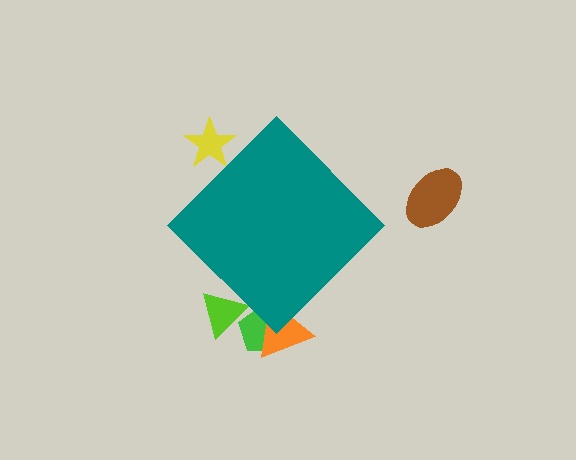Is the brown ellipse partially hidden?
No, the brown ellipse is fully visible.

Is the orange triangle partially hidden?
Yes, the orange triangle is partially hidden behind the teal diamond.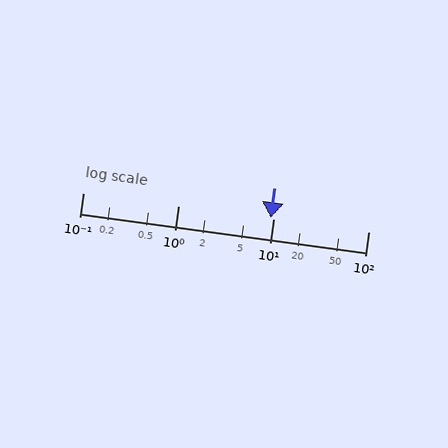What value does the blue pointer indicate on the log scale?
The pointer indicates approximately 9.4.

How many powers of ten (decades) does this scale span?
The scale spans 3 decades, from 0.1 to 100.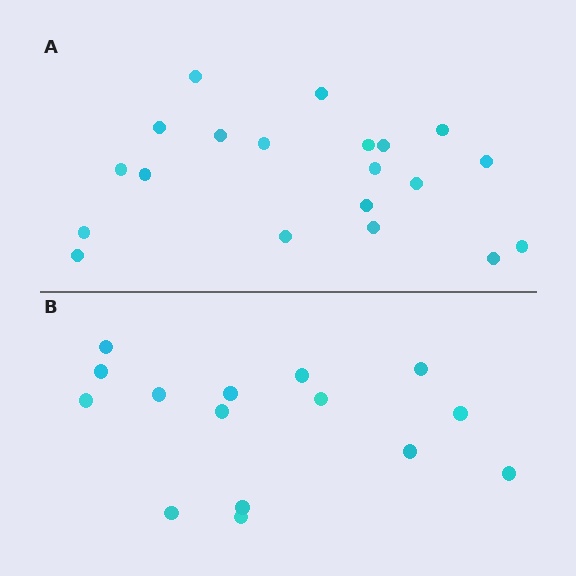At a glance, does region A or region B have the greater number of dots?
Region A (the top region) has more dots.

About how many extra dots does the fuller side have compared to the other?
Region A has about 5 more dots than region B.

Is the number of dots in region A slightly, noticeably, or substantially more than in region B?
Region A has noticeably more, but not dramatically so. The ratio is roughly 1.3 to 1.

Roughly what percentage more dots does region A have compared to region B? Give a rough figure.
About 35% more.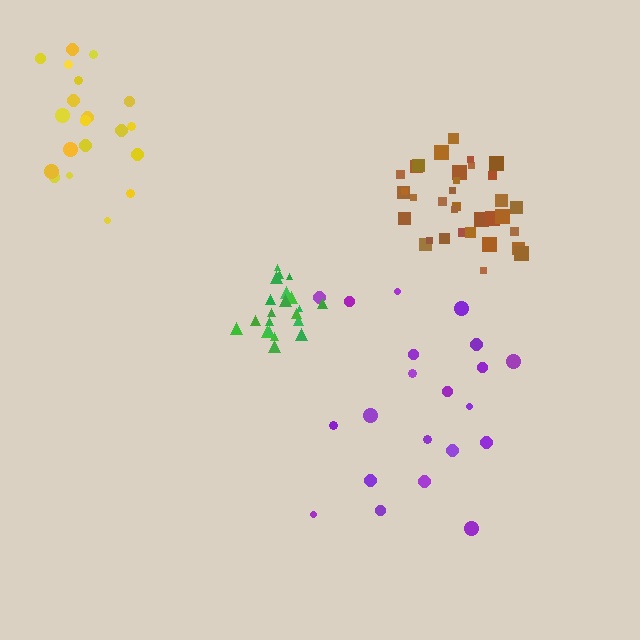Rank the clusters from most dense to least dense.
green, brown, yellow, purple.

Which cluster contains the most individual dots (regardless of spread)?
Brown (34).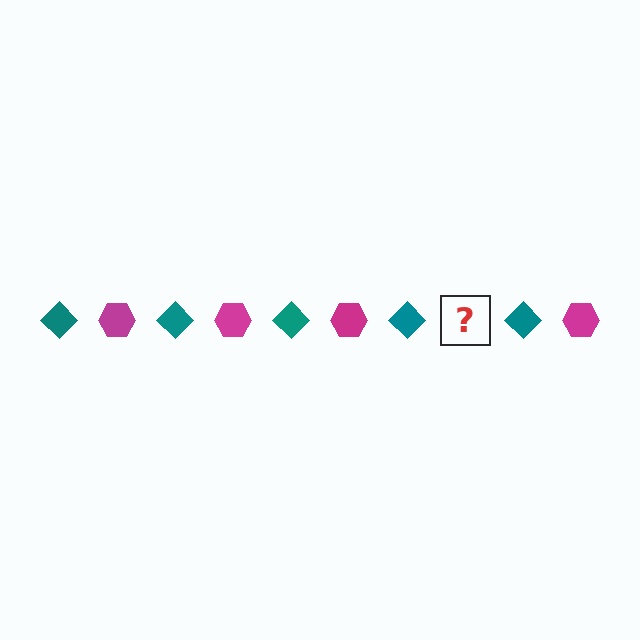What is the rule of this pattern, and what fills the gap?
The rule is that the pattern alternates between teal diamond and magenta hexagon. The gap should be filled with a magenta hexagon.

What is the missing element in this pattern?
The missing element is a magenta hexagon.